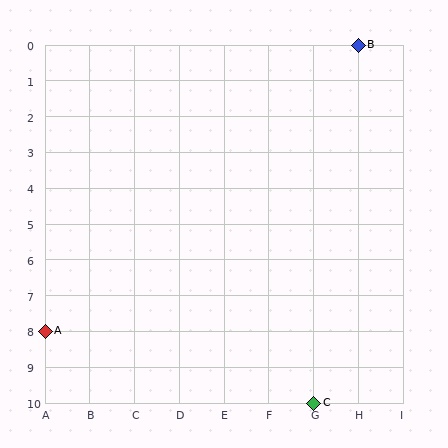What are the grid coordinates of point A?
Point A is at grid coordinates (A, 8).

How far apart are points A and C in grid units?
Points A and C are 6 columns and 2 rows apart (about 6.3 grid units diagonally).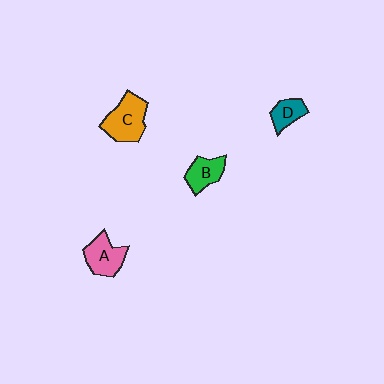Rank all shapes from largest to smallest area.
From largest to smallest: C (orange), A (pink), B (green), D (teal).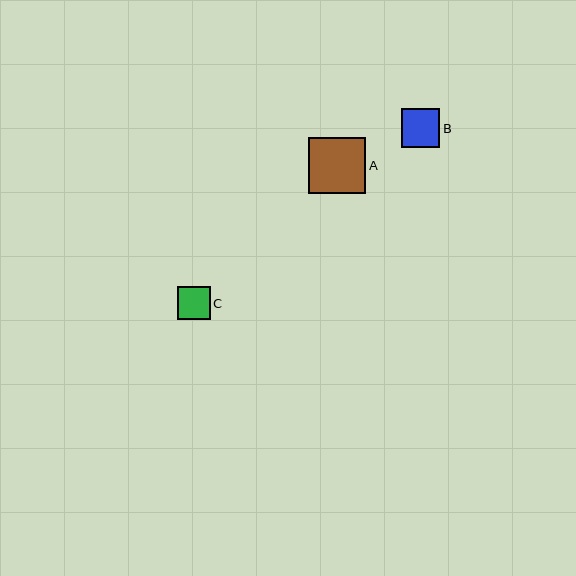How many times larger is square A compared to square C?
Square A is approximately 1.7 times the size of square C.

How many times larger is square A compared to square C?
Square A is approximately 1.7 times the size of square C.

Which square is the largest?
Square A is the largest with a size of approximately 57 pixels.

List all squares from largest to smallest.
From largest to smallest: A, B, C.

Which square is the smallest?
Square C is the smallest with a size of approximately 33 pixels.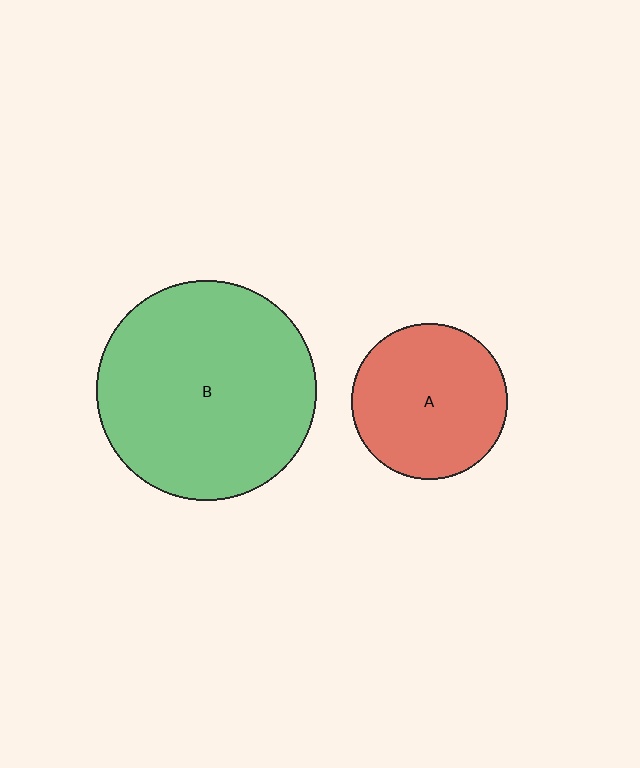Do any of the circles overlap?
No, none of the circles overlap.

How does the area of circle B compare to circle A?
Approximately 2.0 times.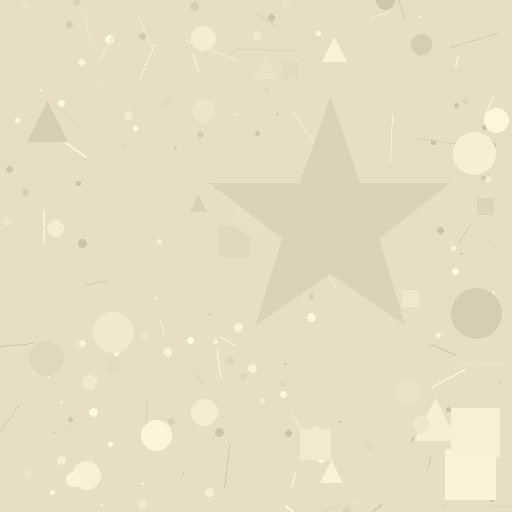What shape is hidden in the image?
A star is hidden in the image.